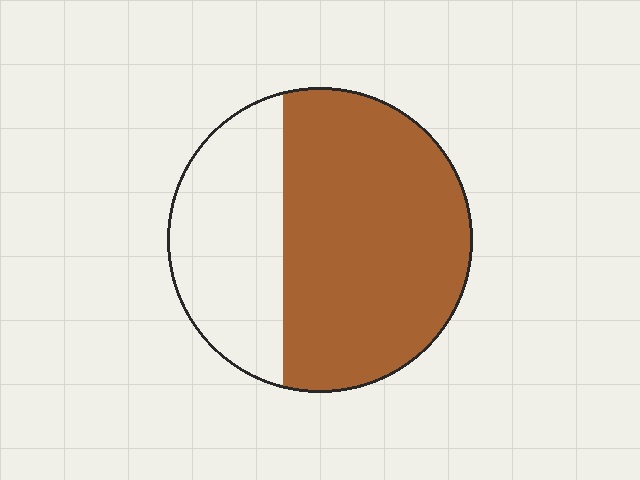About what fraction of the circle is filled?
About two thirds (2/3).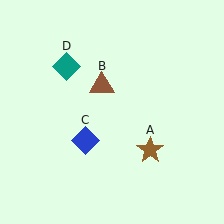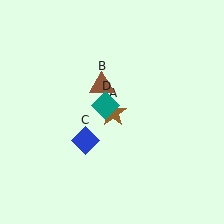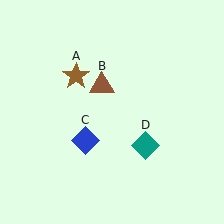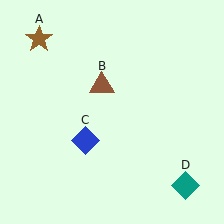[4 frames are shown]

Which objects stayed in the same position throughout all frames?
Brown triangle (object B) and blue diamond (object C) remained stationary.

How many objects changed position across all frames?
2 objects changed position: brown star (object A), teal diamond (object D).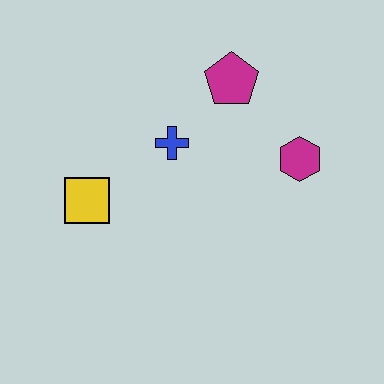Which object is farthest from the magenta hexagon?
The yellow square is farthest from the magenta hexagon.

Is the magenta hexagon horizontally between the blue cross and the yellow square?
No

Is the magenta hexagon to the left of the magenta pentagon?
No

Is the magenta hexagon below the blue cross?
Yes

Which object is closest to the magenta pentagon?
The blue cross is closest to the magenta pentagon.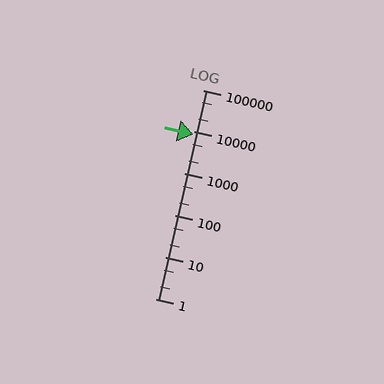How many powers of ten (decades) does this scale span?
The scale spans 5 decades, from 1 to 100000.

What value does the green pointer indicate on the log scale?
The pointer indicates approximately 8800.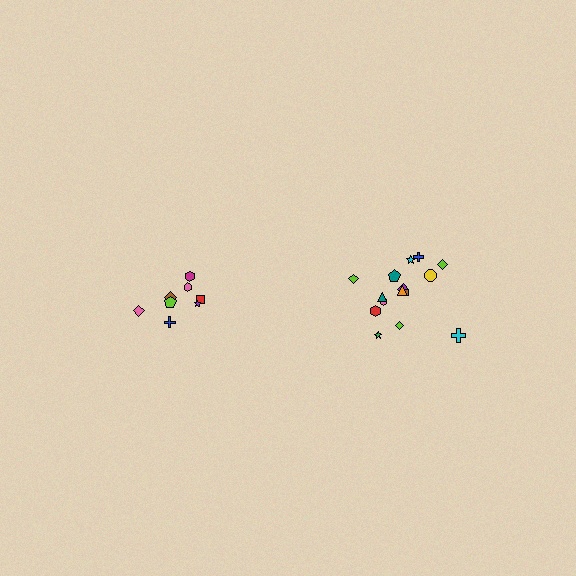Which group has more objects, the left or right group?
The right group.